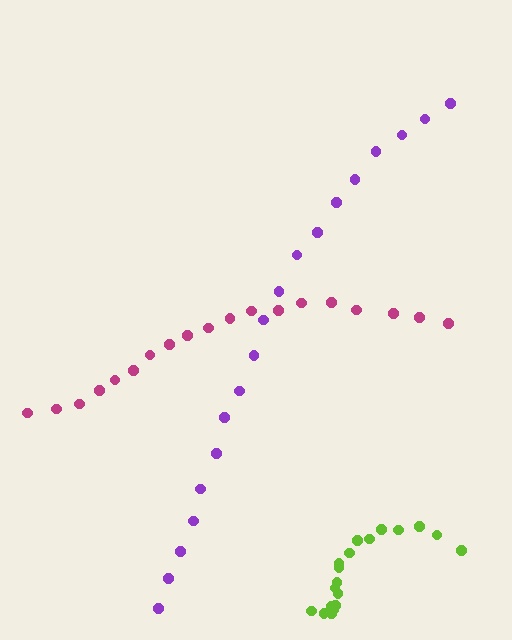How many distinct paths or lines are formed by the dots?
There are 3 distinct paths.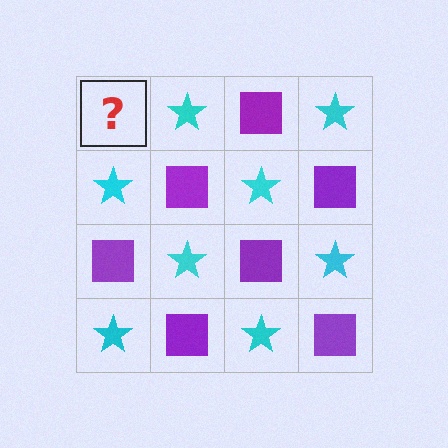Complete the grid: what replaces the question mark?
The question mark should be replaced with a purple square.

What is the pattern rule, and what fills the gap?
The rule is that it alternates purple square and cyan star in a checkerboard pattern. The gap should be filled with a purple square.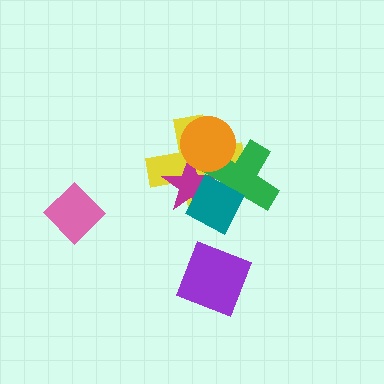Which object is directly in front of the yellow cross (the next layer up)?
The magenta star is directly in front of the yellow cross.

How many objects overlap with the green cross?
4 objects overlap with the green cross.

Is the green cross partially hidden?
Yes, it is partially covered by another shape.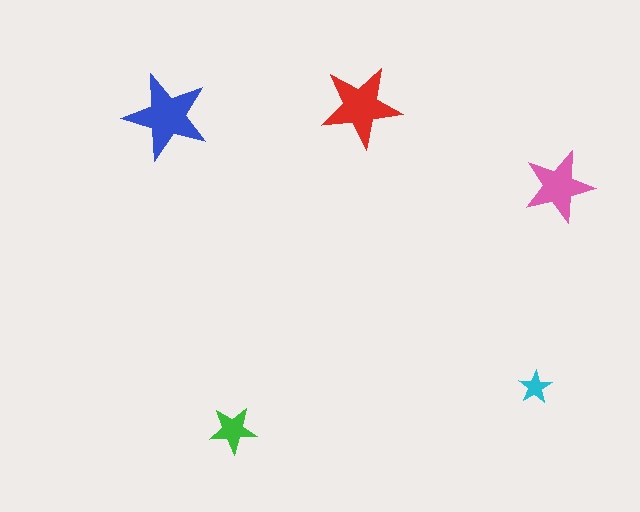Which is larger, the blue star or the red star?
The blue one.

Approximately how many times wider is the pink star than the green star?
About 1.5 times wider.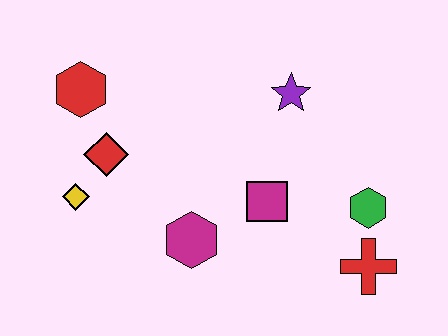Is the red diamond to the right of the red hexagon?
Yes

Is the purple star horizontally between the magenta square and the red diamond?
No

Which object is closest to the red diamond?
The yellow diamond is closest to the red diamond.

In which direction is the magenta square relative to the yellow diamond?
The magenta square is to the right of the yellow diamond.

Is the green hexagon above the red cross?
Yes